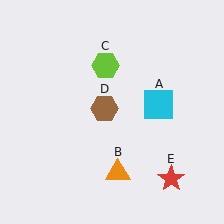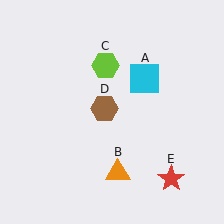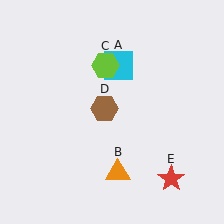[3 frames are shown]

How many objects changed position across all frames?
1 object changed position: cyan square (object A).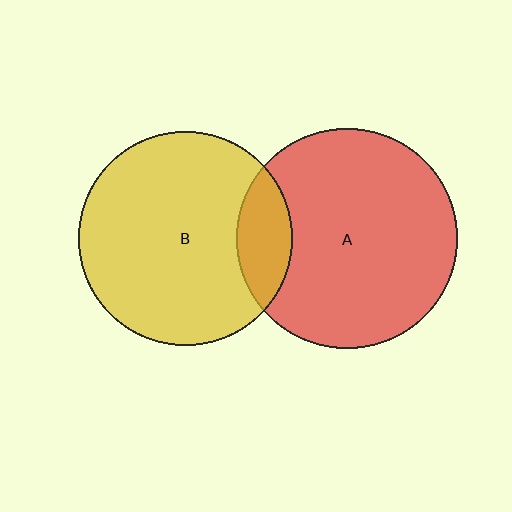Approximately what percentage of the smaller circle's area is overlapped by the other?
Approximately 15%.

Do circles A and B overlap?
Yes.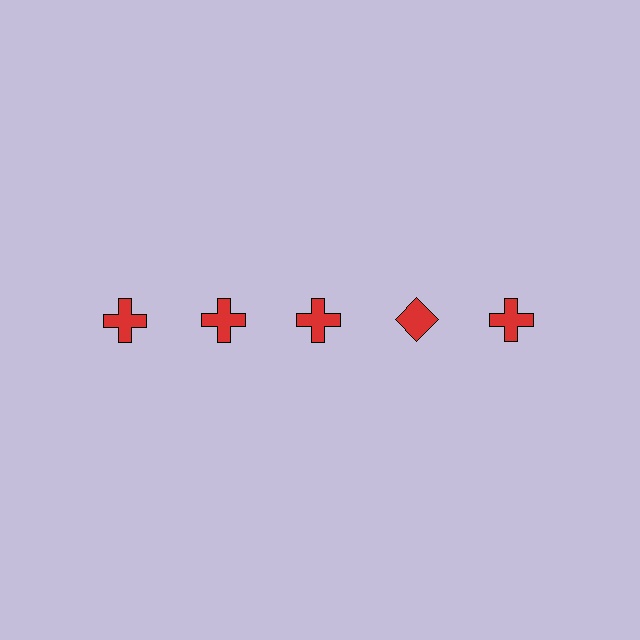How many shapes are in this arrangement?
There are 5 shapes arranged in a grid pattern.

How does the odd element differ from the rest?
It has a different shape: diamond instead of cross.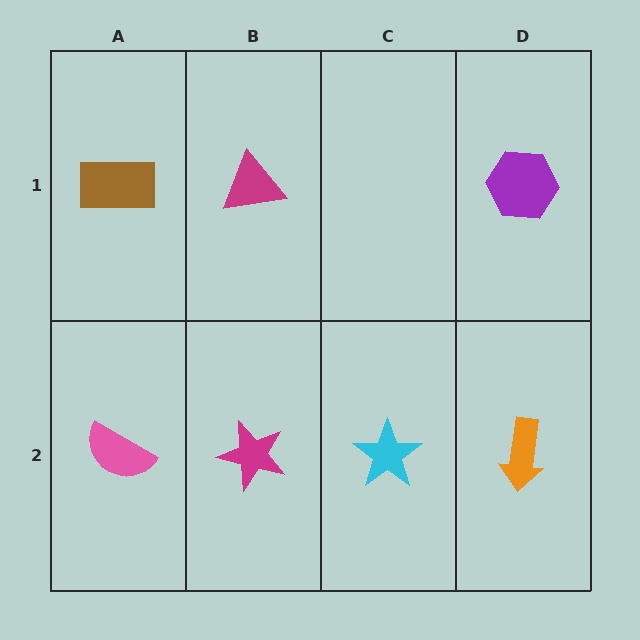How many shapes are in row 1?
3 shapes.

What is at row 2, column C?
A cyan star.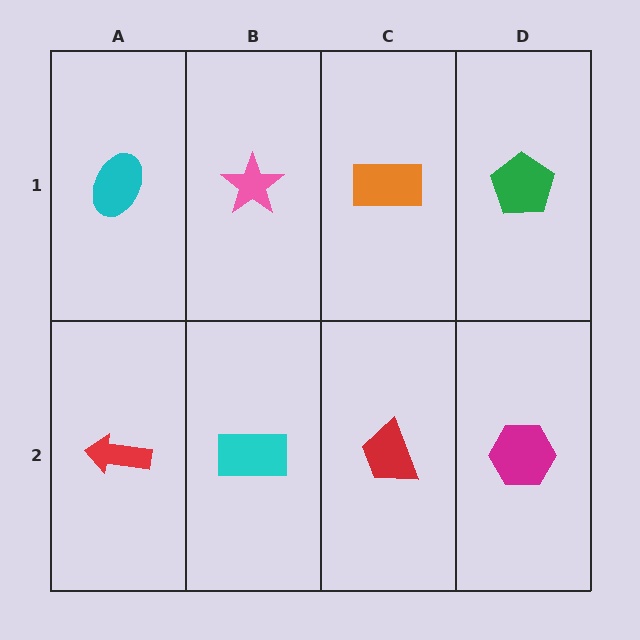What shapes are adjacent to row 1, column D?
A magenta hexagon (row 2, column D), an orange rectangle (row 1, column C).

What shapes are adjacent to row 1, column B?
A cyan rectangle (row 2, column B), a cyan ellipse (row 1, column A), an orange rectangle (row 1, column C).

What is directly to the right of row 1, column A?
A pink star.